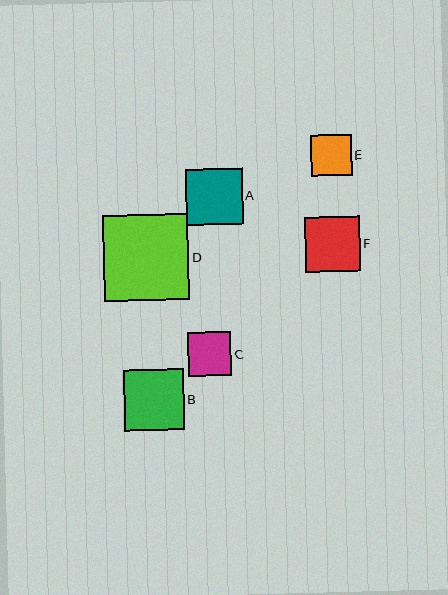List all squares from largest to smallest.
From largest to smallest: D, B, A, F, C, E.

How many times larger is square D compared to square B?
Square D is approximately 1.4 times the size of square B.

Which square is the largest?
Square D is the largest with a size of approximately 86 pixels.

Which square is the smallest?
Square E is the smallest with a size of approximately 41 pixels.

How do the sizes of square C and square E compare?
Square C and square E are approximately the same size.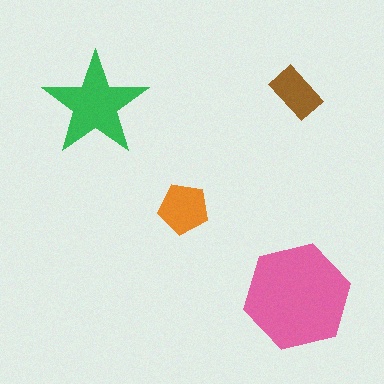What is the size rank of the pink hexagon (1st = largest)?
1st.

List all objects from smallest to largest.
The brown rectangle, the orange pentagon, the green star, the pink hexagon.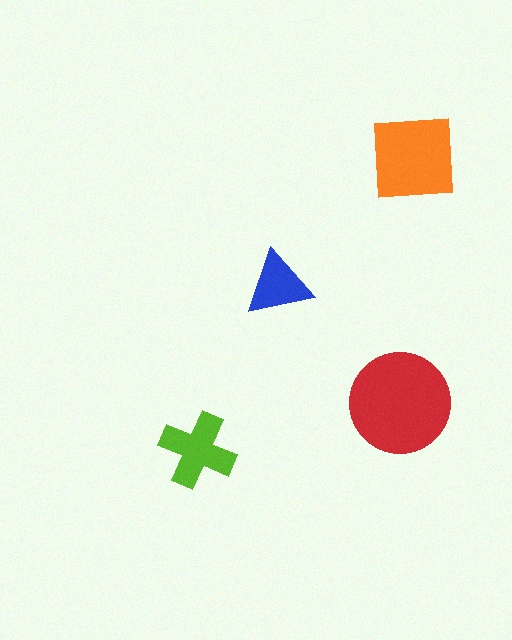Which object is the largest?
The red circle.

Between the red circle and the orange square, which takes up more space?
The red circle.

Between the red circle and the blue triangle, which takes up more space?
The red circle.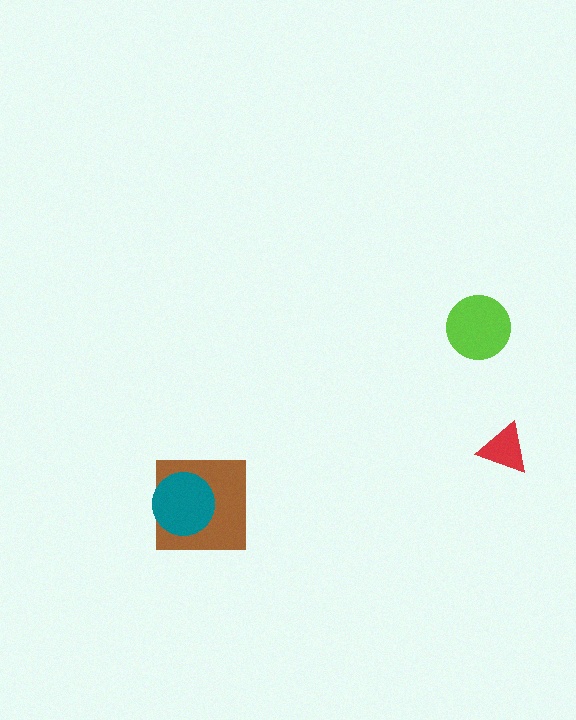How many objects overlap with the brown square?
1 object overlaps with the brown square.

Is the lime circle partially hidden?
No, no other shape covers it.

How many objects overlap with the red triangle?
0 objects overlap with the red triangle.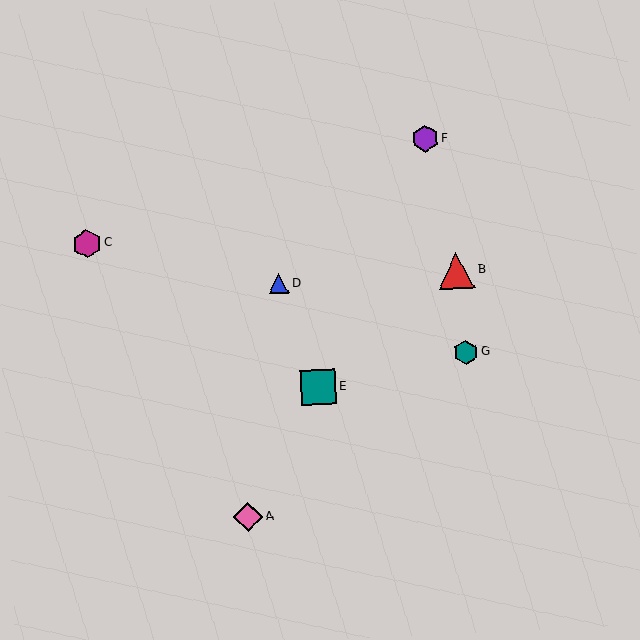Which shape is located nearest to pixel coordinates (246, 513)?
The pink diamond (labeled A) at (248, 517) is nearest to that location.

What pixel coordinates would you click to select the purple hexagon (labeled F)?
Click at (425, 138) to select the purple hexagon F.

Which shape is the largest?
The red triangle (labeled B) is the largest.